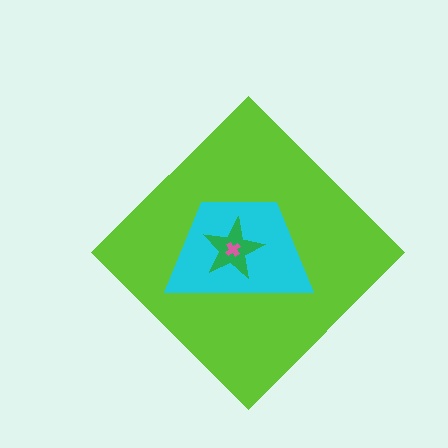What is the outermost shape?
The lime diamond.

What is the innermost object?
The pink cross.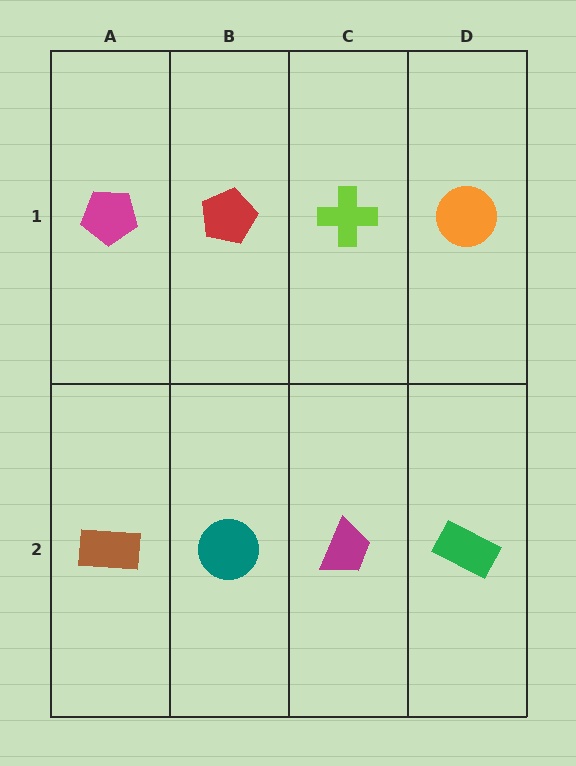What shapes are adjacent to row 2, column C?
A lime cross (row 1, column C), a teal circle (row 2, column B), a green rectangle (row 2, column D).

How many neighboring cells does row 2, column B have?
3.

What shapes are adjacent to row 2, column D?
An orange circle (row 1, column D), a magenta trapezoid (row 2, column C).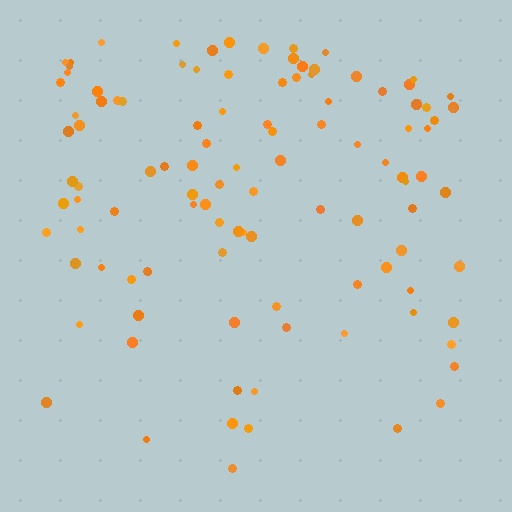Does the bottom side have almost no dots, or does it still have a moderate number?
Still a moderate number, just noticeably fewer than the top.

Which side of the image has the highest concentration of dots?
The top.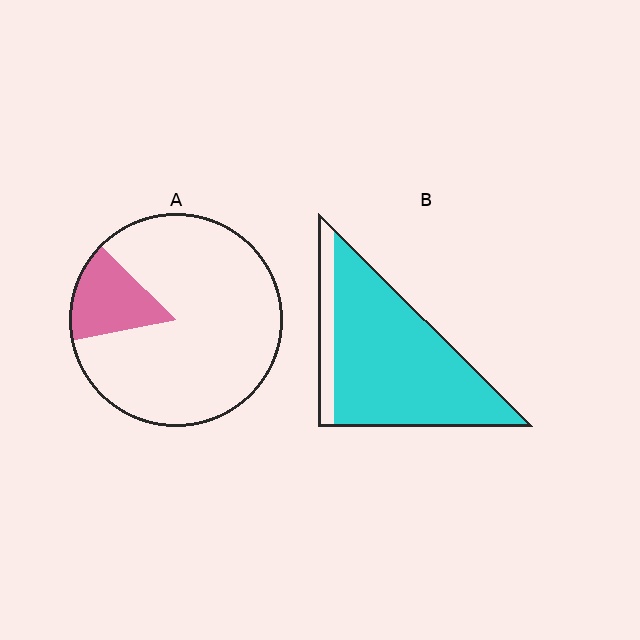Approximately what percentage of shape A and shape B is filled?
A is approximately 15% and B is approximately 85%.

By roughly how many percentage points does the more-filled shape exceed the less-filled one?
By roughly 70 percentage points (B over A).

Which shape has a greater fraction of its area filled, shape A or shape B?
Shape B.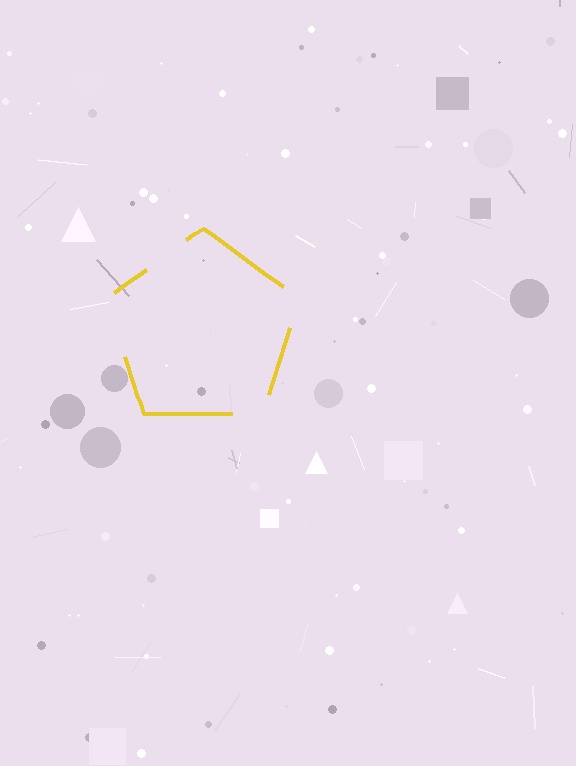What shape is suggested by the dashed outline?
The dashed outline suggests a pentagon.